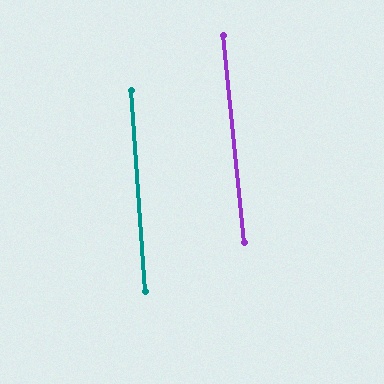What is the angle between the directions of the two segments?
Approximately 2 degrees.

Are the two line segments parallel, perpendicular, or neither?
Parallel — their directions differ by only 1.6°.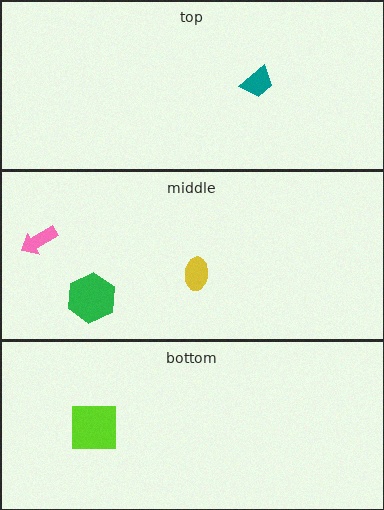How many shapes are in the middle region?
3.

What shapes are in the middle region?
The pink arrow, the green hexagon, the yellow ellipse.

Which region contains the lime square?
The bottom region.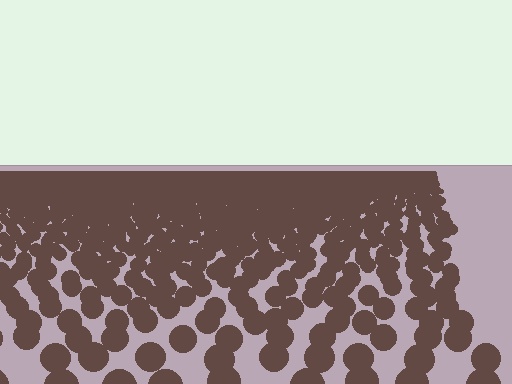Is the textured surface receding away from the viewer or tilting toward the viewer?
The surface is receding away from the viewer. Texture elements get smaller and denser toward the top.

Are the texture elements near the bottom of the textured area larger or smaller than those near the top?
Larger. Near the bottom, elements are closer to the viewer and appear at a bigger on-screen size.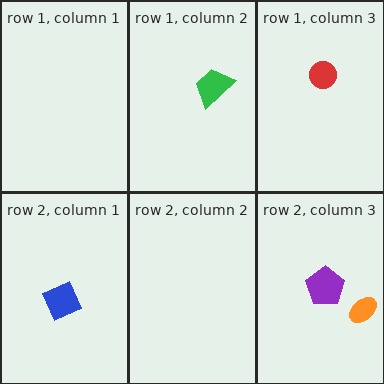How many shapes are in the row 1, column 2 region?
1.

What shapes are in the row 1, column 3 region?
The red circle.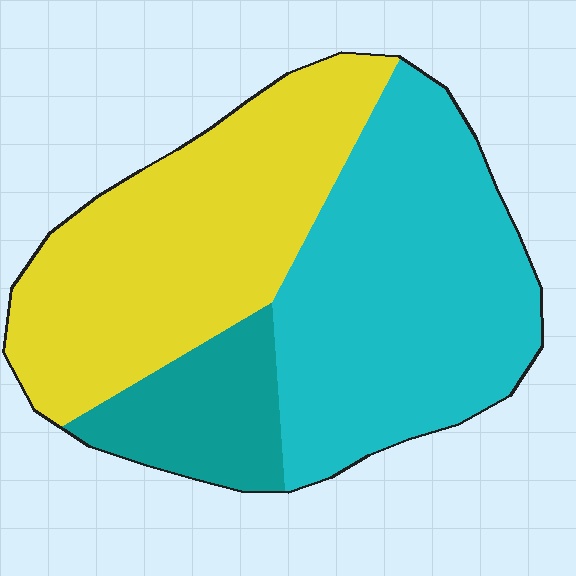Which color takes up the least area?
Teal, at roughly 15%.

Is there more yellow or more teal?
Yellow.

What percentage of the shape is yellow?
Yellow takes up about two fifths (2/5) of the shape.